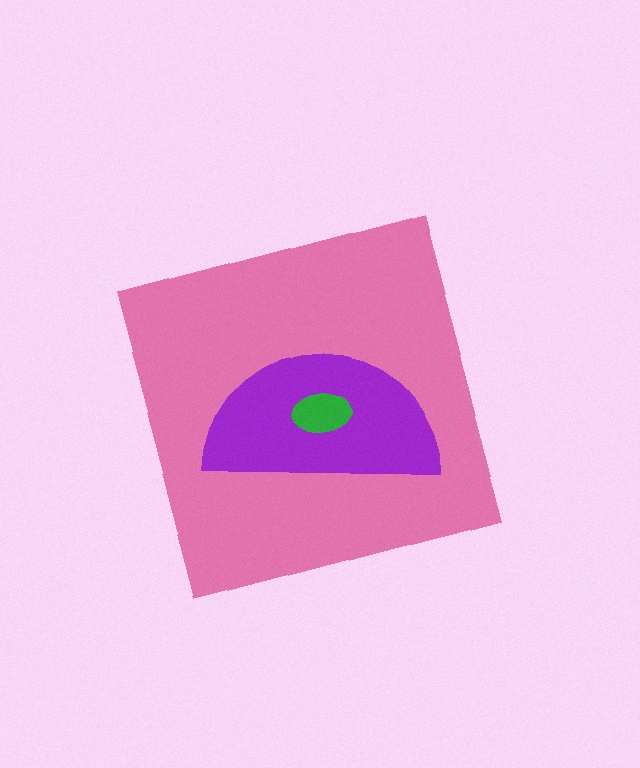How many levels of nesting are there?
3.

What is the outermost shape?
The pink square.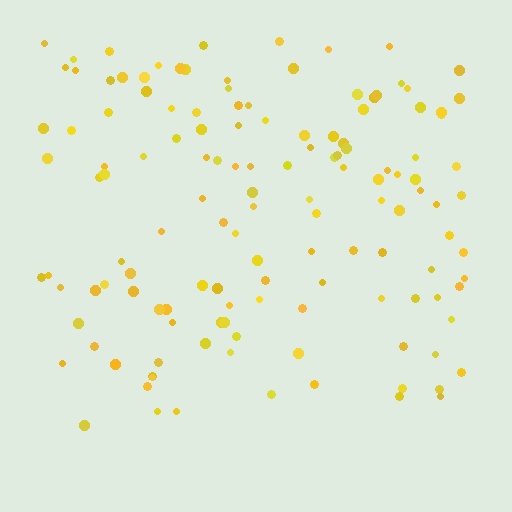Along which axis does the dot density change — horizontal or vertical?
Vertical.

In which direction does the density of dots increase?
From bottom to top, with the top side densest.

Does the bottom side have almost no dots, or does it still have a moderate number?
Still a moderate number, just noticeably fewer than the top.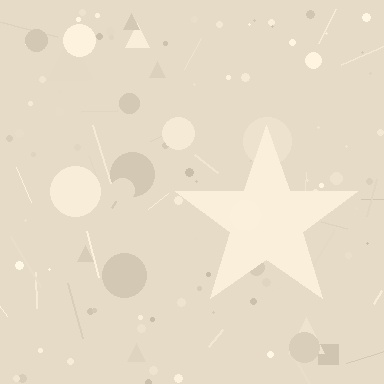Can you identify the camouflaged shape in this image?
The camouflaged shape is a star.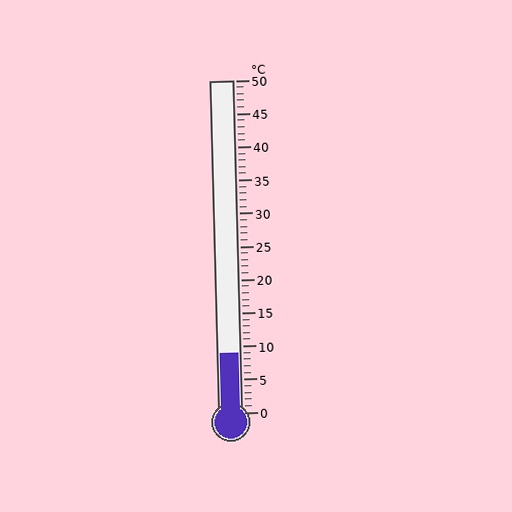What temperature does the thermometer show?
The thermometer shows approximately 9°C.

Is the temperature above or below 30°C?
The temperature is below 30°C.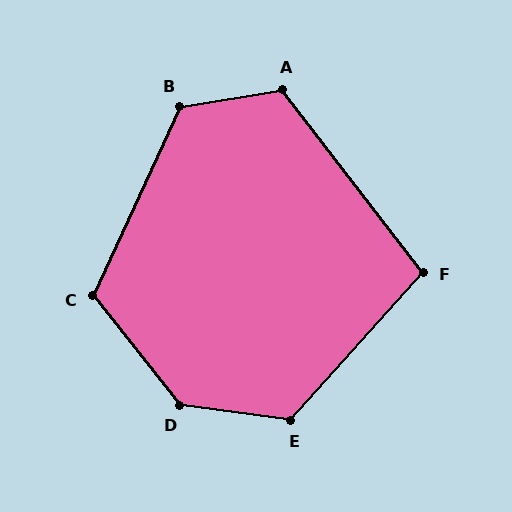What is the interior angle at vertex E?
Approximately 124 degrees (obtuse).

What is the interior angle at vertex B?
Approximately 124 degrees (obtuse).